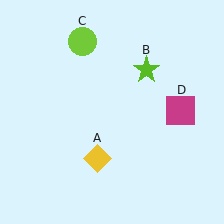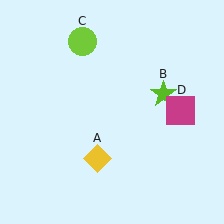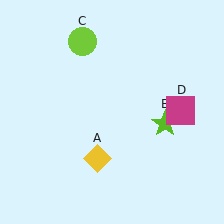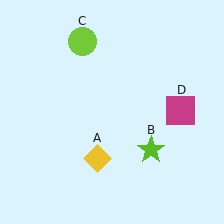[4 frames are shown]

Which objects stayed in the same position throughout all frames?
Yellow diamond (object A) and lime circle (object C) and magenta square (object D) remained stationary.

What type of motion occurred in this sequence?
The lime star (object B) rotated clockwise around the center of the scene.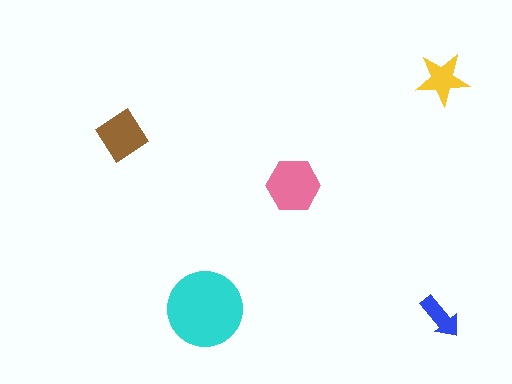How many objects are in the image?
There are 5 objects in the image.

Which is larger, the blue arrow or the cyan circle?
The cyan circle.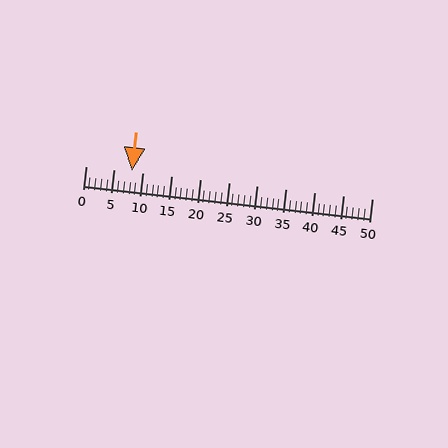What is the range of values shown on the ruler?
The ruler shows values from 0 to 50.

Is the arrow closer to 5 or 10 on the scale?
The arrow is closer to 10.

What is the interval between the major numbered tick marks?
The major tick marks are spaced 5 units apart.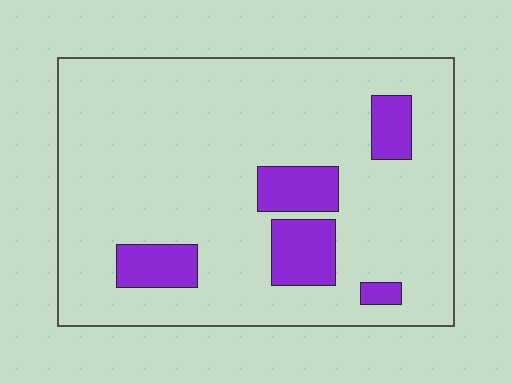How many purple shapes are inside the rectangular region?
5.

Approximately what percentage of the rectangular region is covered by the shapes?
Approximately 15%.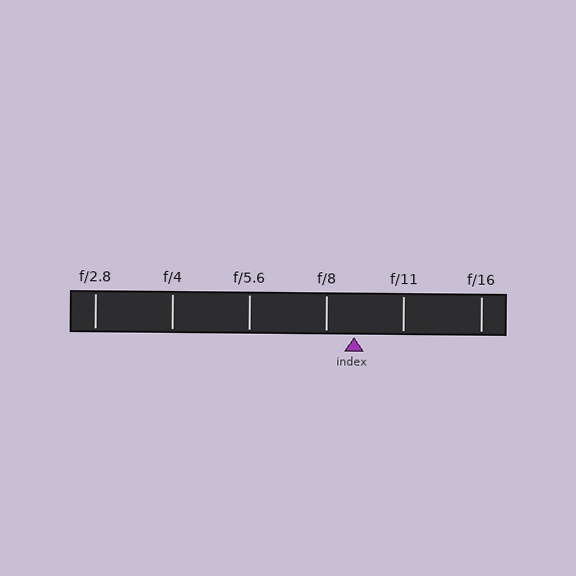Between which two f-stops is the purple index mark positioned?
The index mark is between f/8 and f/11.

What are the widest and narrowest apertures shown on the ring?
The widest aperture shown is f/2.8 and the narrowest is f/16.